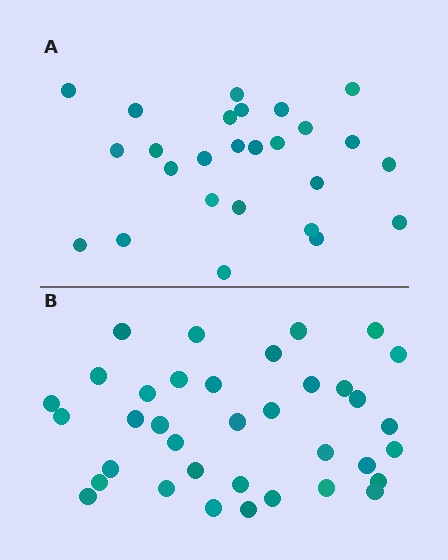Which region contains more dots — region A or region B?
Region B (the bottom region) has more dots.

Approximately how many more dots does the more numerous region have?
Region B has roughly 10 or so more dots than region A.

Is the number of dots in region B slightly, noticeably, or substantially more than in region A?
Region B has noticeably more, but not dramatically so. The ratio is roughly 1.4 to 1.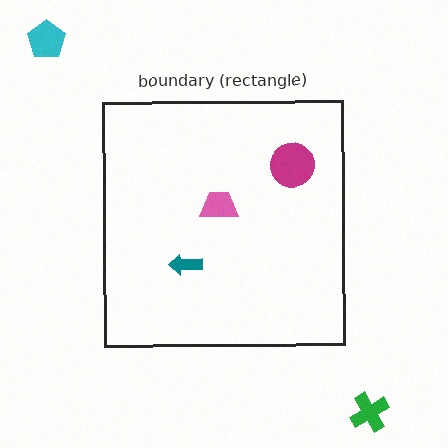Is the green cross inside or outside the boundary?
Outside.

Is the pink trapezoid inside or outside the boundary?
Inside.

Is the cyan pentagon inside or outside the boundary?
Outside.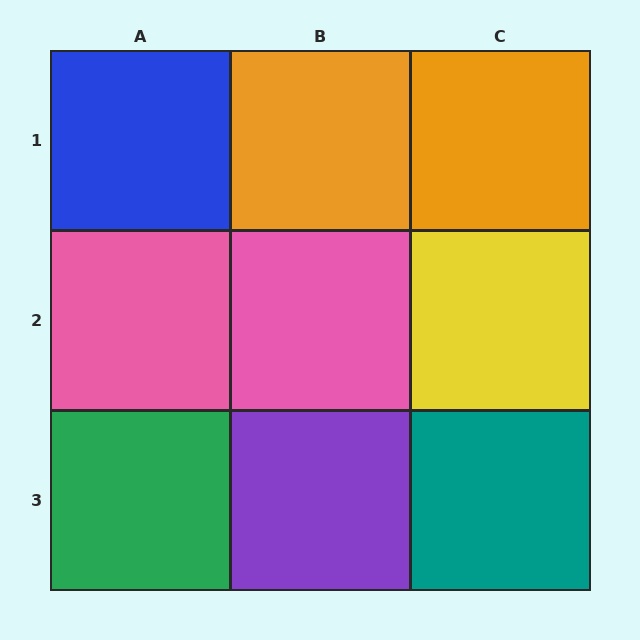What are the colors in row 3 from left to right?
Green, purple, teal.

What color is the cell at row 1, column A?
Blue.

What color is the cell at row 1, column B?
Orange.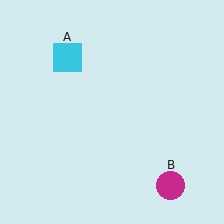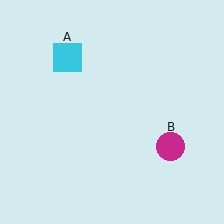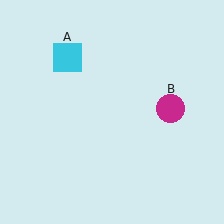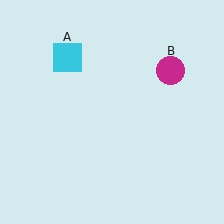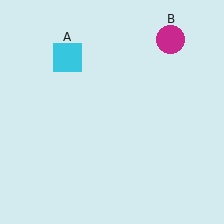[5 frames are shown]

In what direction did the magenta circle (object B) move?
The magenta circle (object B) moved up.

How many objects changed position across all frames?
1 object changed position: magenta circle (object B).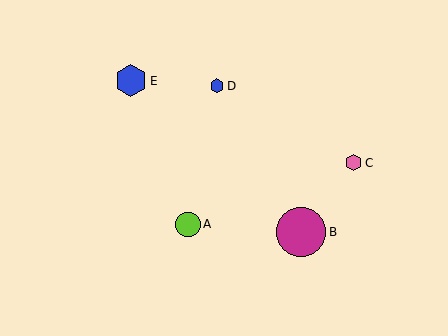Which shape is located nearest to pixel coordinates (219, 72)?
The blue hexagon (labeled D) at (217, 86) is nearest to that location.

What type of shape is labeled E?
Shape E is a blue hexagon.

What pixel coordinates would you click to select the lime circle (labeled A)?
Click at (188, 224) to select the lime circle A.